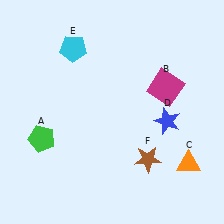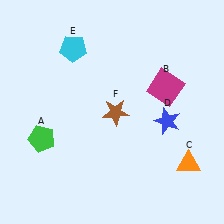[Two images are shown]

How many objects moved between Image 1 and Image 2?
1 object moved between the two images.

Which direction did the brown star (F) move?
The brown star (F) moved up.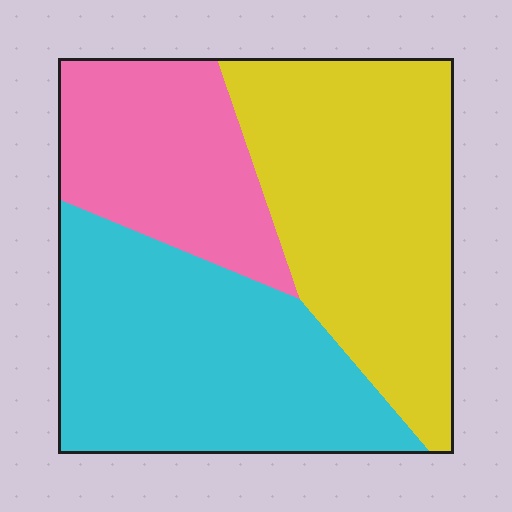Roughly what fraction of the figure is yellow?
Yellow covers about 40% of the figure.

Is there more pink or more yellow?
Yellow.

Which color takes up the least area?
Pink, at roughly 25%.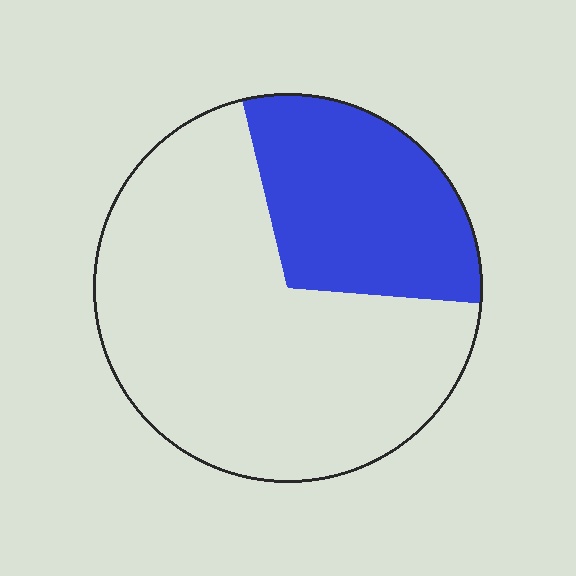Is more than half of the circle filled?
No.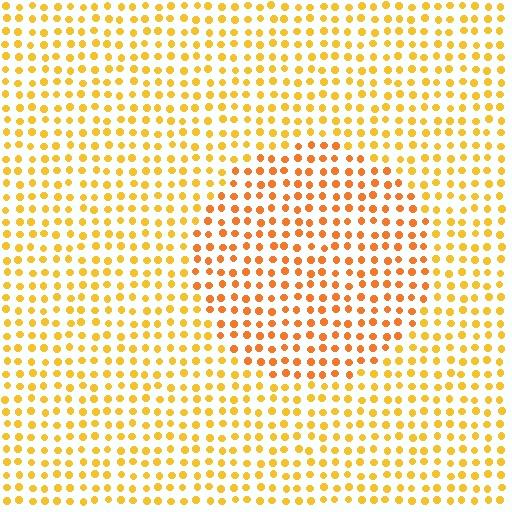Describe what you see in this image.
The image is filled with small yellow elements in a uniform arrangement. A circle-shaped region is visible where the elements are tinted to a slightly different hue, forming a subtle color boundary.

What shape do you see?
I see a circle.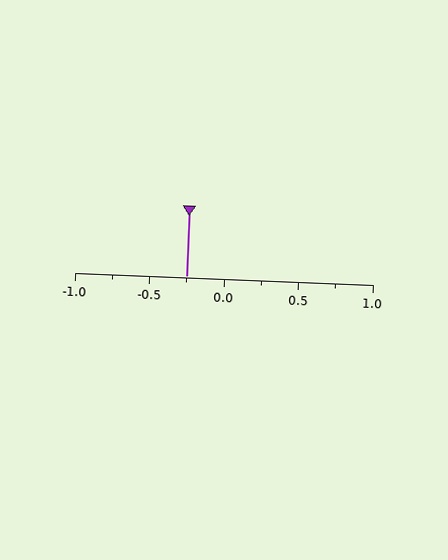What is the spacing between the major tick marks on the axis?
The major ticks are spaced 0.5 apart.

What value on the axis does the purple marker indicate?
The marker indicates approximately -0.25.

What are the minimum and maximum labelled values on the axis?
The axis runs from -1.0 to 1.0.